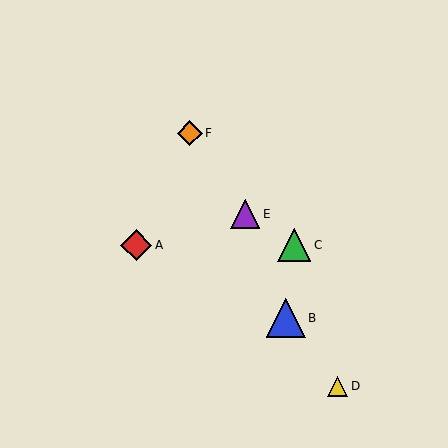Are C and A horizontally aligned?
Yes, both are at y≈245.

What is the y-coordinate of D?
Object D is at y≈386.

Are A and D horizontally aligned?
No, A is at y≈245 and D is at y≈386.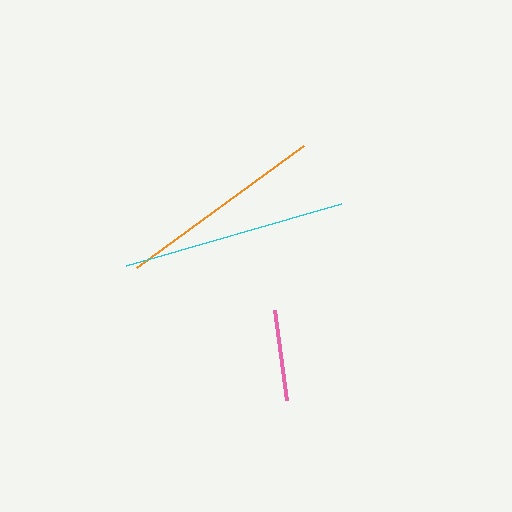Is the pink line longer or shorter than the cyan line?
The cyan line is longer than the pink line.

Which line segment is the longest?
The cyan line is the longest at approximately 223 pixels.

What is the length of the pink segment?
The pink segment is approximately 90 pixels long.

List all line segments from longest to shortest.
From longest to shortest: cyan, orange, pink.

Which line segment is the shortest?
The pink line is the shortest at approximately 90 pixels.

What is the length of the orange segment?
The orange segment is approximately 207 pixels long.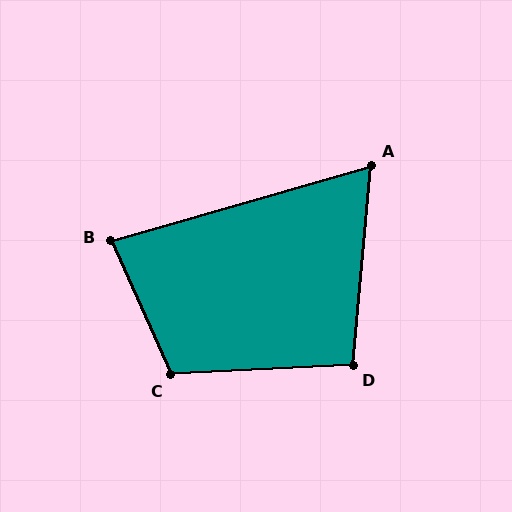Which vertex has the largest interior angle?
C, at approximately 111 degrees.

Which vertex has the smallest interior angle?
A, at approximately 69 degrees.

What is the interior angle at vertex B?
Approximately 82 degrees (acute).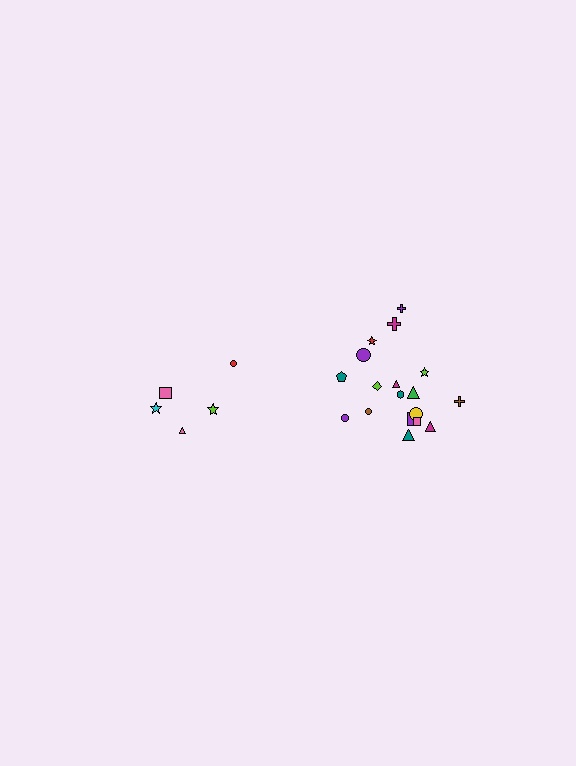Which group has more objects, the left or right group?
The right group.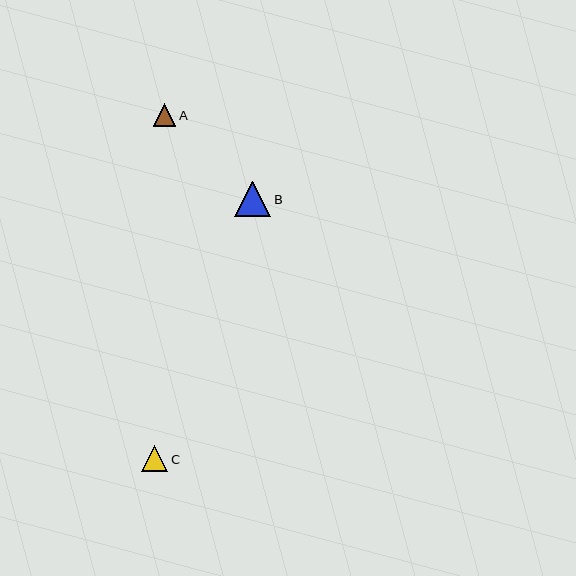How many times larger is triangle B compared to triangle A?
Triangle B is approximately 1.6 times the size of triangle A.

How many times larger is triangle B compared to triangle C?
Triangle B is approximately 1.4 times the size of triangle C.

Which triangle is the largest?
Triangle B is the largest with a size of approximately 36 pixels.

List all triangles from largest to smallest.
From largest to smallest: B, C, A.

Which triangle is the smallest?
Triangle A is the smallest with a size of approximately 23 pixels.